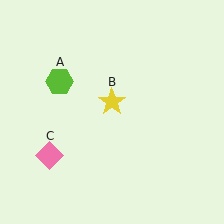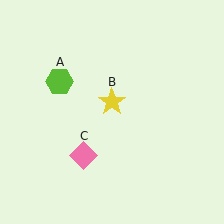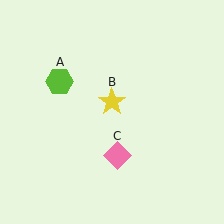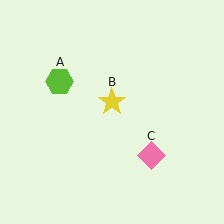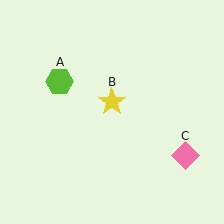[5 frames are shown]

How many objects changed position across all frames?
1 object changed position: pink diamond (object C).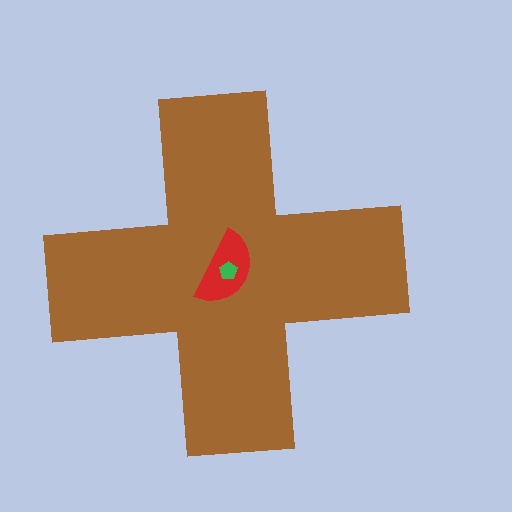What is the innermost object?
The green pentagon.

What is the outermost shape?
The brown cross.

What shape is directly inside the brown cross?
The red semicircle.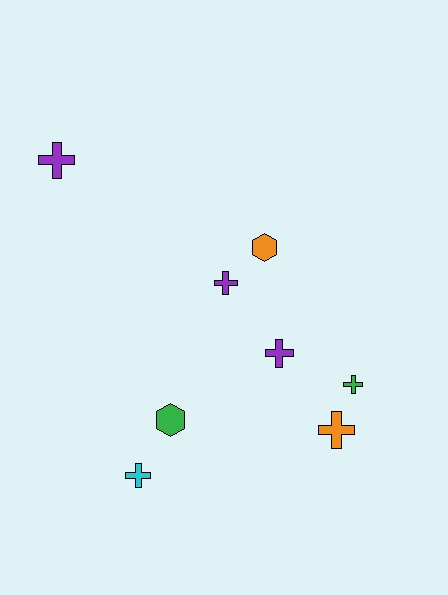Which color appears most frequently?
Purple, with 3 objects.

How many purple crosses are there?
There are 3 purple crosses.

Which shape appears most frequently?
Cross, with 6 objects.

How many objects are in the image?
There are 8 objects.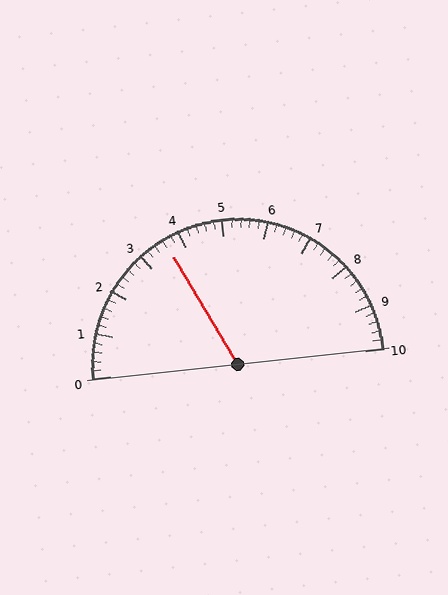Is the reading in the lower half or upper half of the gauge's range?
The reading is in the lower half of the range (0 to 10).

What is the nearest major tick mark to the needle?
The nearest major tick mark is 4.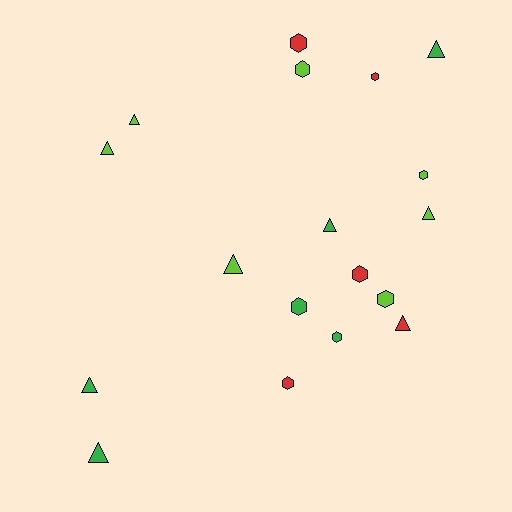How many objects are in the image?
There are 18 objects.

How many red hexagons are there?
There are 4 red hexagons.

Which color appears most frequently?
Lime, with 7 objects.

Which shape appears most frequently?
Triangle, with 9 objects.